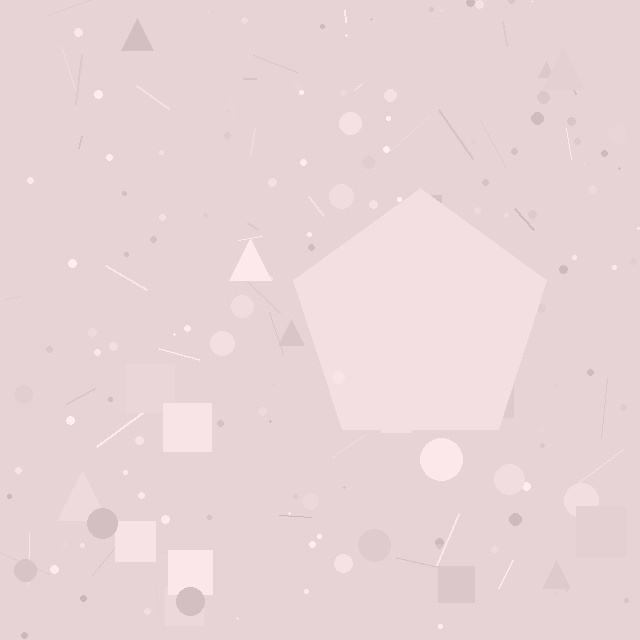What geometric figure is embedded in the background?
A pentagon is embedded in the background.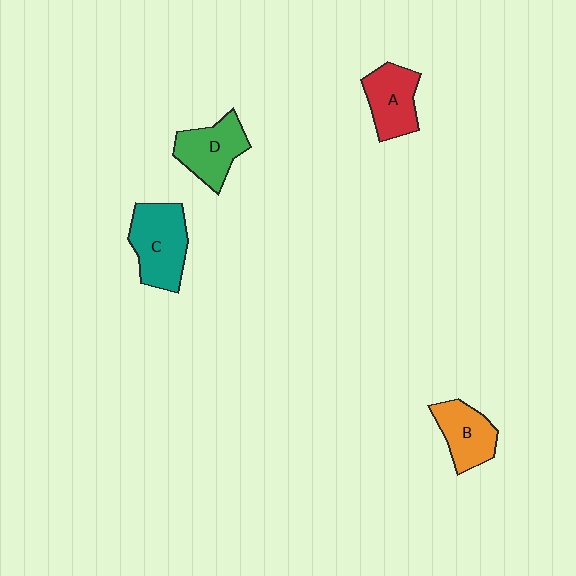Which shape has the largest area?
Shape C (teal).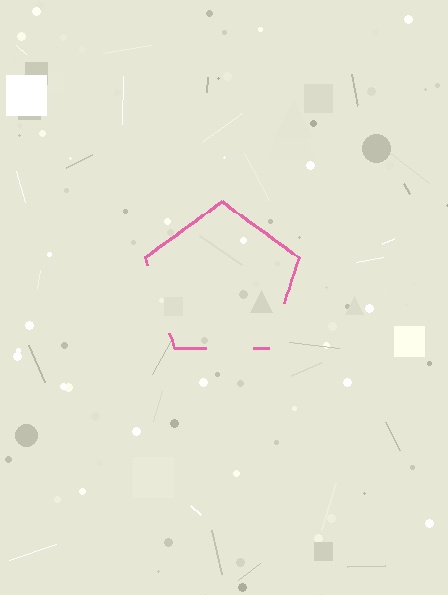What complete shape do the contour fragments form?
The contour fragments form a pentagon.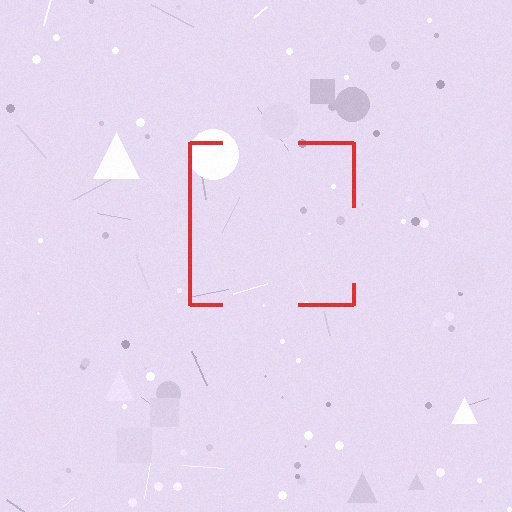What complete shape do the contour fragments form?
The contour fragments form a square.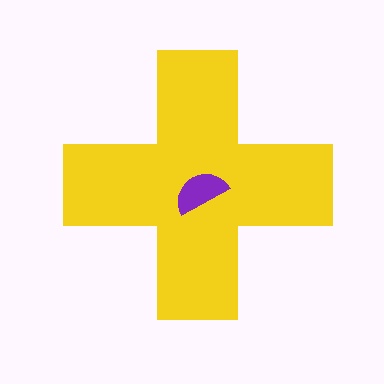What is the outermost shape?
The yellow cross.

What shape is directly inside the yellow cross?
The purple semicircle.